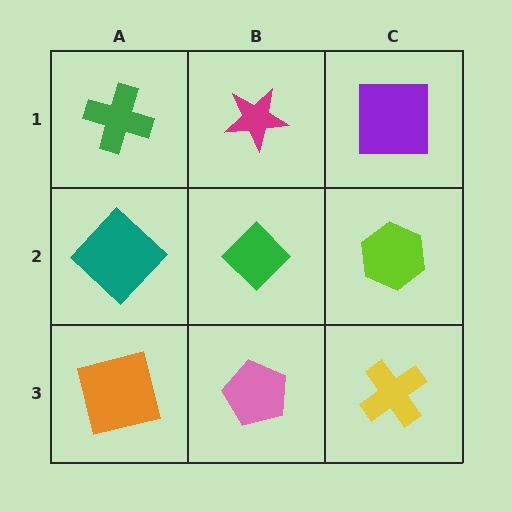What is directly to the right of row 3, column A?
A pink pentagon.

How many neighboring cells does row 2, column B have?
4.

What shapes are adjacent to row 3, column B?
A green diamond (row 2, column B), an orange square (row 3, column A), a yellow cross (row 3, column C).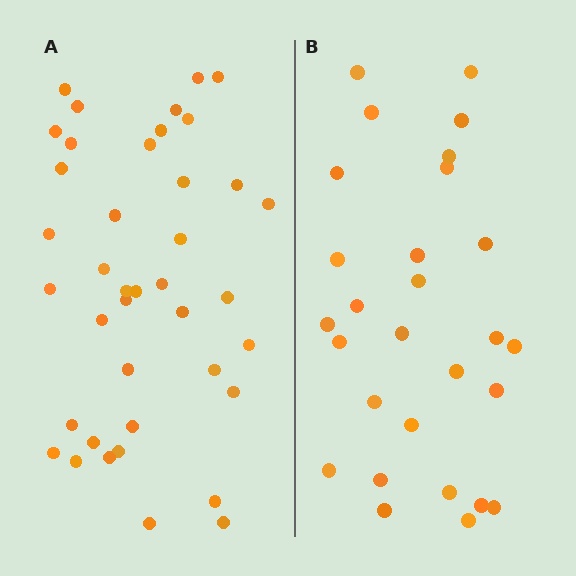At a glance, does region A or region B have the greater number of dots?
Region A (the left region) has more dots.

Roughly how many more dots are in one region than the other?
Region A has roughly 12 or so more dots than region B.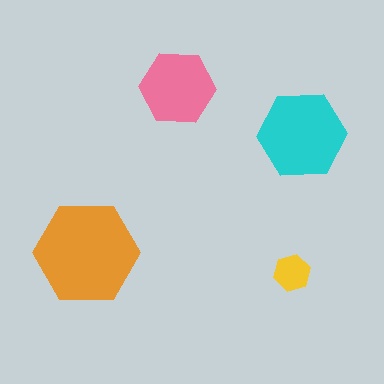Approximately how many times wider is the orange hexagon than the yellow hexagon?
About 3 times wider.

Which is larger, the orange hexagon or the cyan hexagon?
The orange one.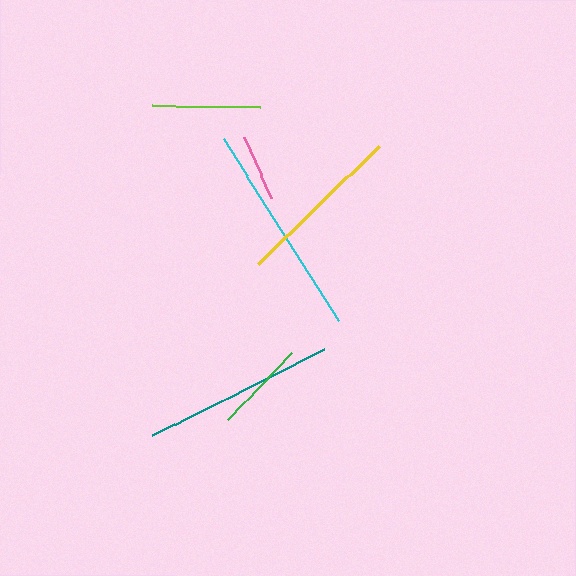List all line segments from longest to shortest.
From longest to shortest: cyan, teal, yellow, lime, green, pink.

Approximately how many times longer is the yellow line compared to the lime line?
The yellow line is approximately 1.6 times the length of the lime line.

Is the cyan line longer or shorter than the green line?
The cyan line is longer than the green line.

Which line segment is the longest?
The cyan line is the longest at approximately 216 pixels.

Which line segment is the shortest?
The pink line is the shortest at approximately 67 pixels.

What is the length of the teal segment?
The teal segment is approximately 191 pixels long.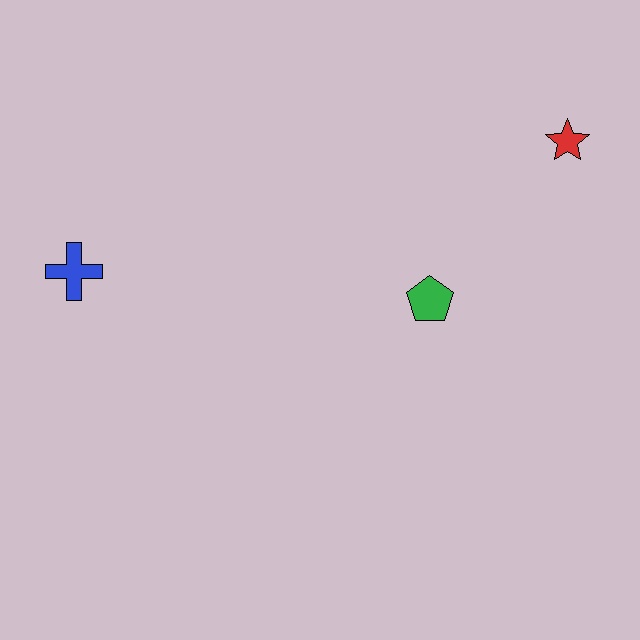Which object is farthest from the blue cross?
The red star is farthest from the blue cross.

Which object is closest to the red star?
The green pentagon is closest to the red star.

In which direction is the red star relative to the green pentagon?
The red star is above the green pentagon.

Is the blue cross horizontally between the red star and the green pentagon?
No